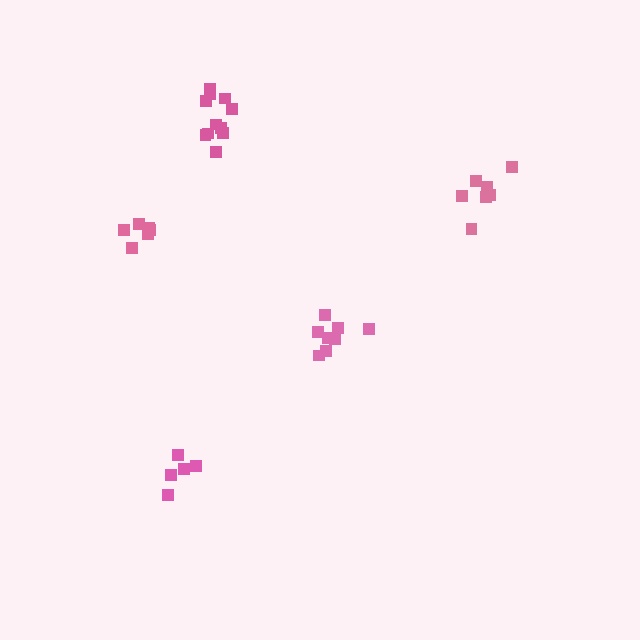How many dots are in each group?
Group 1: 7 dots, Group 2: 8 dots, Group 3: 5 dots, Group 4: 6 dots, Group 5: 11 dots (37 total).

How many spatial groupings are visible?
There are 5 spatial groupings.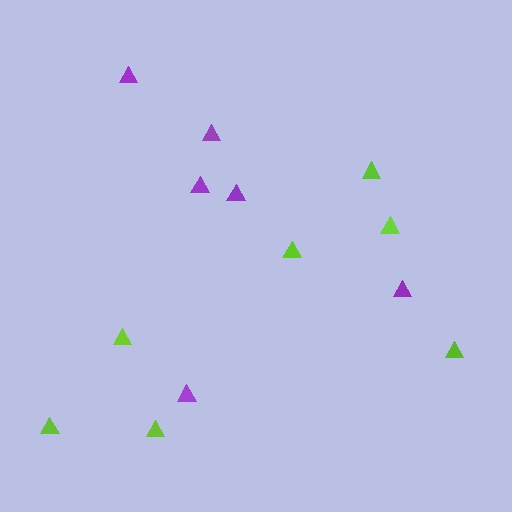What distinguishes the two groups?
There are 2 groups: one group of purple triangles (6) and one group of lime triangles (7).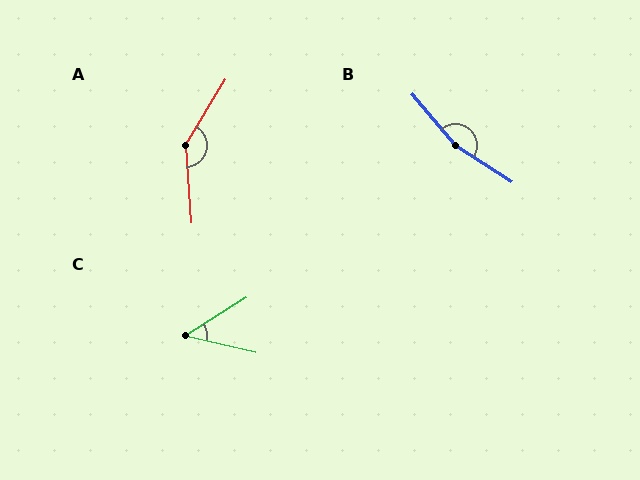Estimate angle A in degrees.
Approximately 145 degrees.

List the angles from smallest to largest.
C (45°), A (145°), B (163°).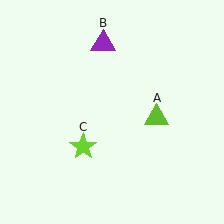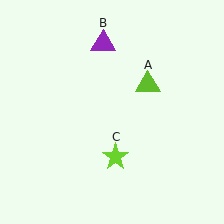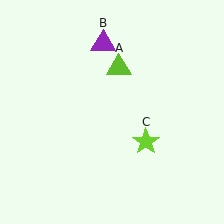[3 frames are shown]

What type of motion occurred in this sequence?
The lime triangle (object A), lime star (object C) rotated counterclockwise around the center of the scene.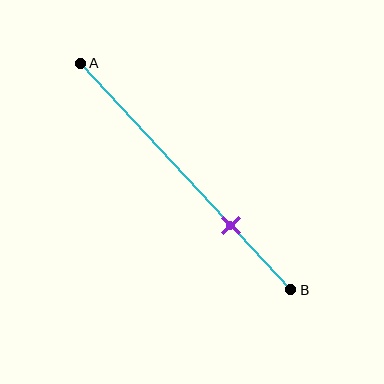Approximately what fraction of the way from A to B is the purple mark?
The purple mark is approximately 70% of the way from A to B.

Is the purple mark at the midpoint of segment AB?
No, the mark is at about 70% from A, not at the 50% midpoint.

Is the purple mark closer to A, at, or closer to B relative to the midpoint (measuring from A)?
The purple mark is closer to point B than the midpoint of segment AB.